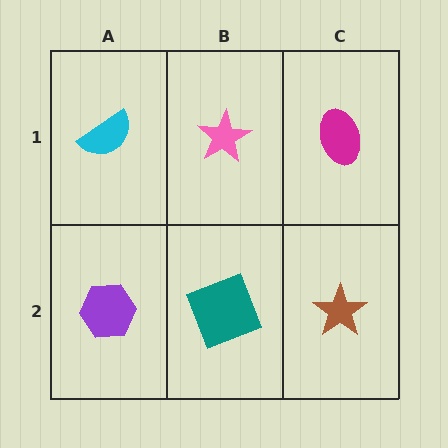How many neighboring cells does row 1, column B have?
3.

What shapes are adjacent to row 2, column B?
A pink star (row 1, column B), a purple hexagon (row 2, column A), a brown star (row 2, column C).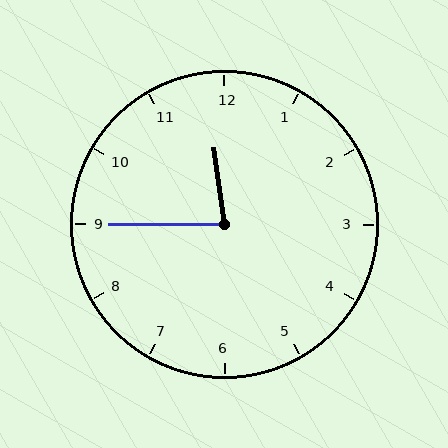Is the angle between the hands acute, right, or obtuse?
It is acute.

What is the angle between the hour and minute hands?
Approximately 82 degrees.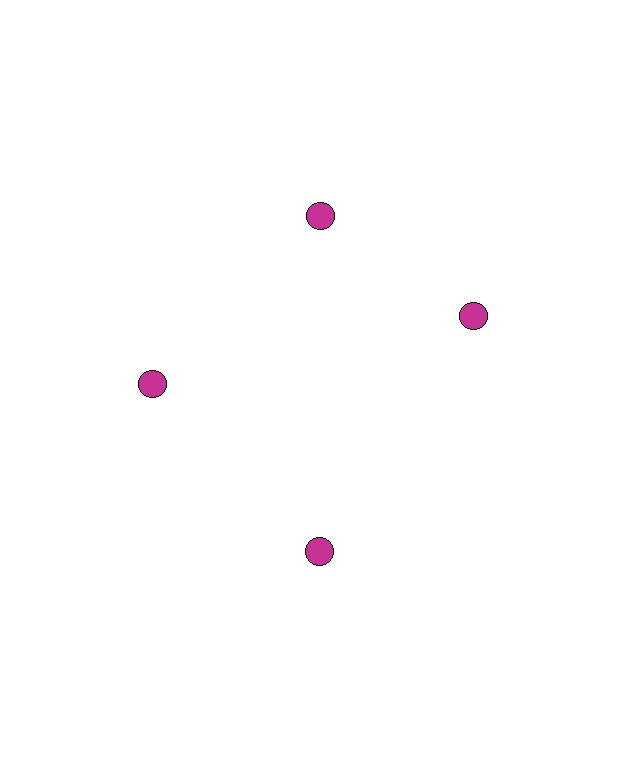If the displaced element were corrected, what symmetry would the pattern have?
It would have 4-fold rotational symmetry — the pattern would map onto itself every 90 degrees.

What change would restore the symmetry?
The symmetry would be restored by rotating it back into even spacing with its neighbors so that all 4 circles sit at equal angles and equal distance from the center.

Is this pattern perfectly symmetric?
No. The 4 magenta circles are arranged in a ring, but one element near the 3 o'clock position is rotated out of alignment along the ring, breaking the 4-fold rotational symmetry.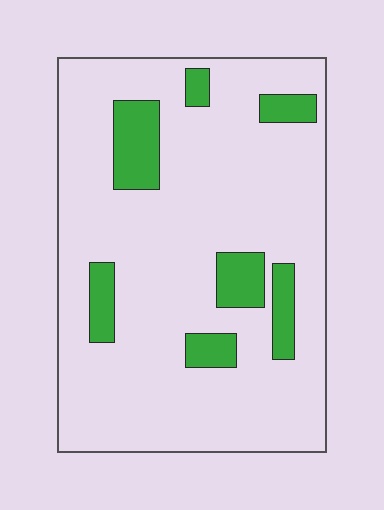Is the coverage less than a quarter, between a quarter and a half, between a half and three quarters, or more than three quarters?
Less than a quarter.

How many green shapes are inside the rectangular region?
7.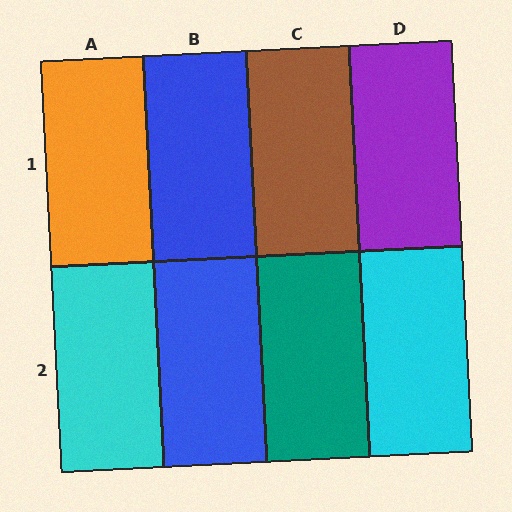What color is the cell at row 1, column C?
Brown.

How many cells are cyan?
2 cells are cyan.